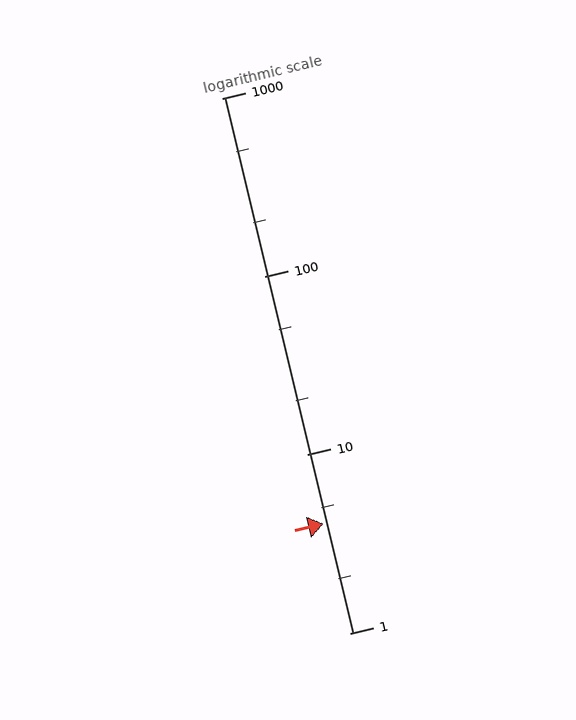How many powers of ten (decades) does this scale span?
The scale spans 3 decades, from 1 to 1000.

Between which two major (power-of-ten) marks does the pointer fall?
The pointer is between 1 and 10.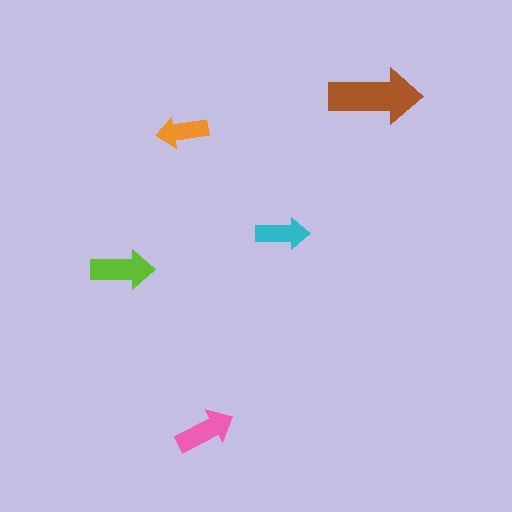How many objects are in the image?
There are 5 objects in the image.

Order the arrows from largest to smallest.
the brown one, the lime one, the pink one, the cyan one, the orange one.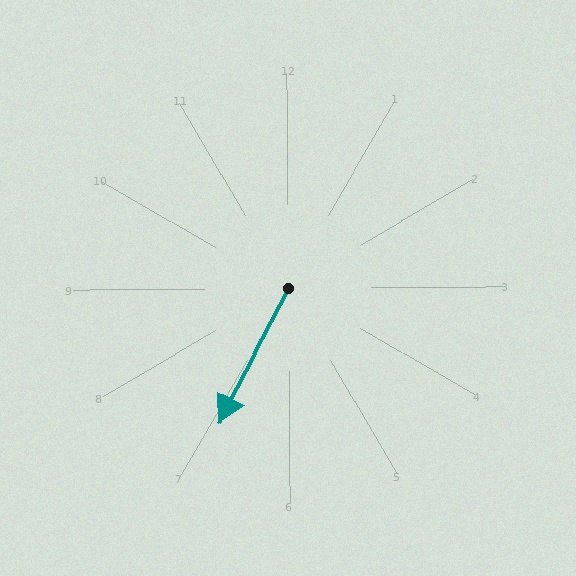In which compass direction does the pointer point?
Southwest.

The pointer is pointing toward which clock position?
Roughly 7 o'clock.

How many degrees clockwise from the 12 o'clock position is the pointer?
Approximately 208 degrees.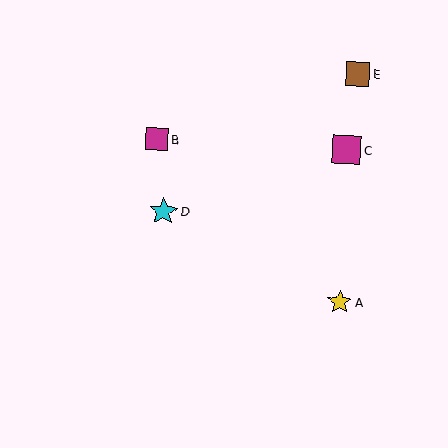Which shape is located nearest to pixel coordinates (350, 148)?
The magenta square (labeled C) at (346, 150) is nearest to that location.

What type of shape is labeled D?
Shape D is a cyan star.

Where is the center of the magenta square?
The center of the magenta square is at (157, 139).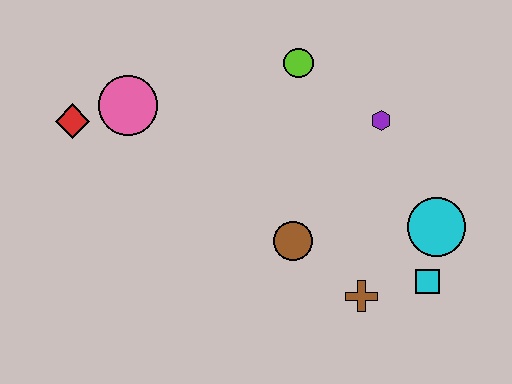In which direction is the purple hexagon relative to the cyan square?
The purple hexagon is above the cyan square.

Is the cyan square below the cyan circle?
Yes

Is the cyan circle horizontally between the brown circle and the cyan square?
No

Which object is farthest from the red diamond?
The cyan square is farthest from the red diamond.